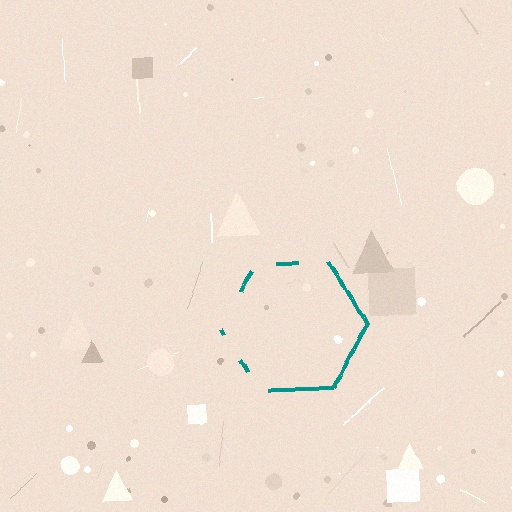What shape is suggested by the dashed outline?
The dashed outline suggests a hexagon.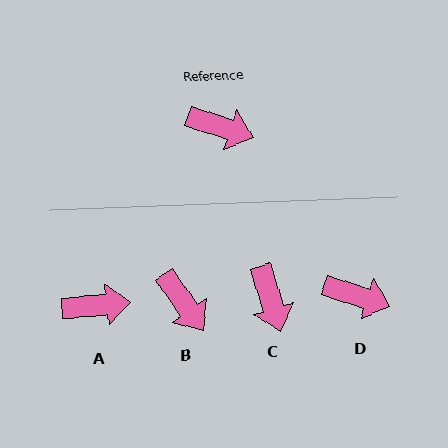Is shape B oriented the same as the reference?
No, it is off by about 37 degrees.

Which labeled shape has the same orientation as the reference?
D.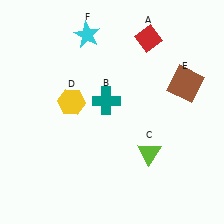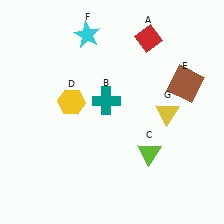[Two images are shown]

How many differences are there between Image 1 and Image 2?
There is 1 difference between the two images.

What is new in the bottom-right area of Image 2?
A yellow triangle (G) was added in the bottom-right area of Image 2.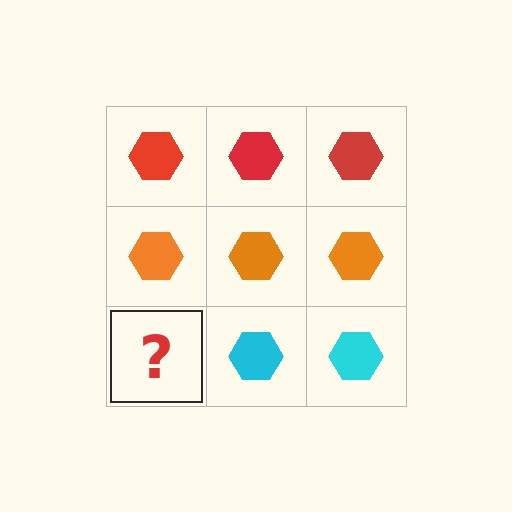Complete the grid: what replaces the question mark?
The question mark should be replaced with a cyan hexagon.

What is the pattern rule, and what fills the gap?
The rule is that each row has a consistent color. The gap should be filled with a cyan hexagon.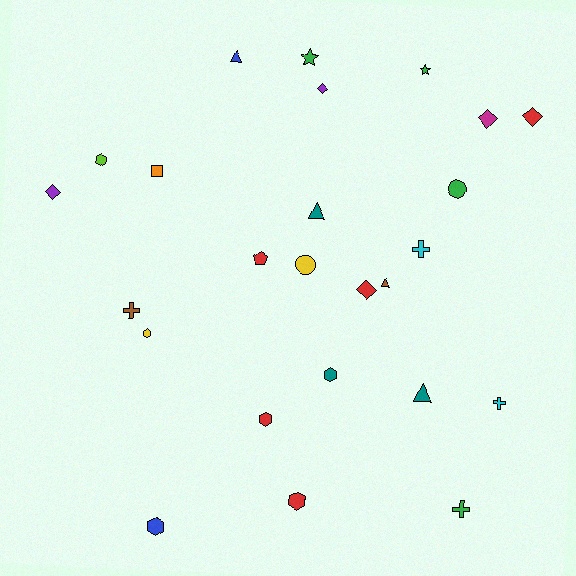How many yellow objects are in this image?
There are 2 yellow objects.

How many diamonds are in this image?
There are 5 diamonds.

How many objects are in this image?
There are 25 objects.